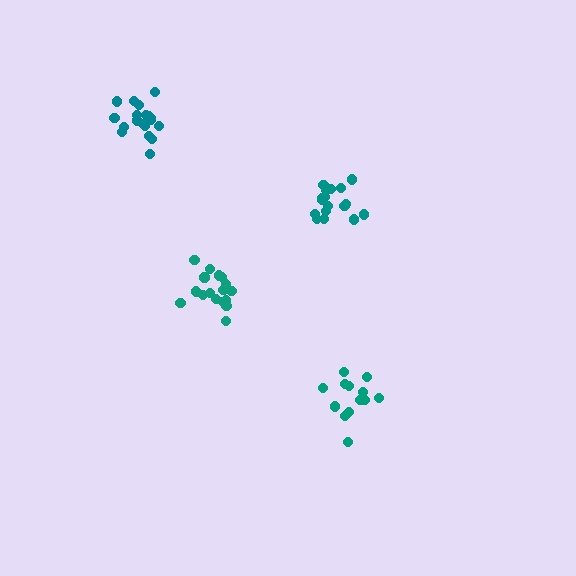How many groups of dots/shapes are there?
There are 4 groups.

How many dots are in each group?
Group 1: 17 dots, Group 2: 14 dots, Group 3: 19 dots, Group 4: 17 dots (67 total).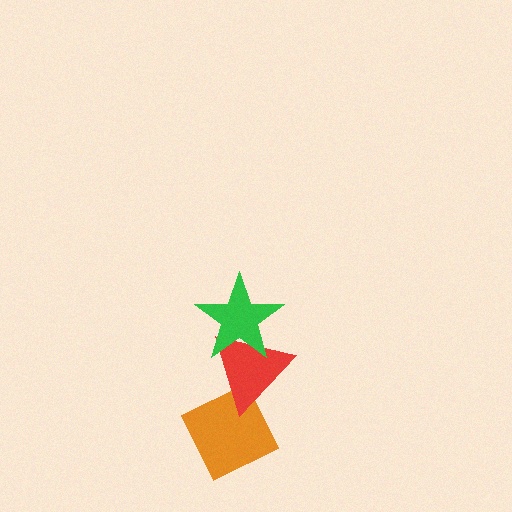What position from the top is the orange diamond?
The orange diamond is 3rd from the top.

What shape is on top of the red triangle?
The green star is on top of the red triangle.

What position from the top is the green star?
The green star is 1st from the top.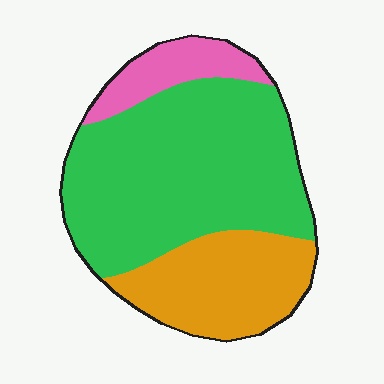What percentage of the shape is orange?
Orange covers 27% of the shape.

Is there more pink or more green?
Green.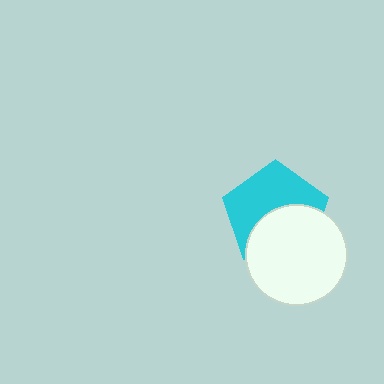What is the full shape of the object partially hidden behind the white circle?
The partially hidden object is a cyan pentagon.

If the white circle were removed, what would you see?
You would see the complete cyan pentagon.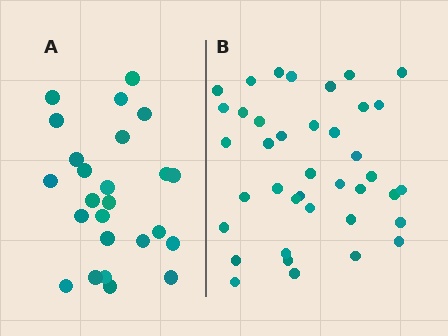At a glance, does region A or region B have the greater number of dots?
Region B (the right region) has more dots.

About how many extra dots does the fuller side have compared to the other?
Region B has approximately 15 more dots than region A.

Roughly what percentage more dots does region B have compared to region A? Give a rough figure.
About 55% more.